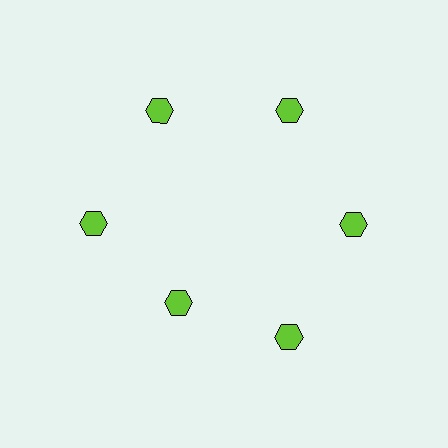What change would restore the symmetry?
The symmetry would be restored by moving it outward, back onto the ring so that all 6 hexagons sit at equal angles and equal distance from the center.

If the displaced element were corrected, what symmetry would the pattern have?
It would have 6-fold rotational symmetry — the pattern would map onto itself every 60 degrees.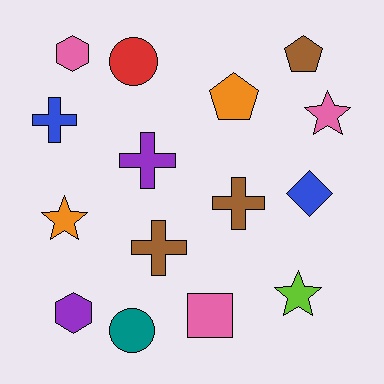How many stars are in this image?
There are 3 stars.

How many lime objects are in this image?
There is 1 lime object.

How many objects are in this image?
There are 15 objects.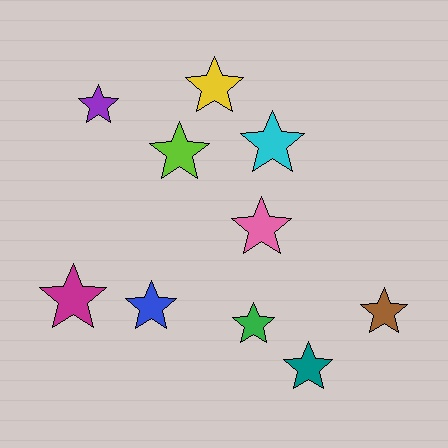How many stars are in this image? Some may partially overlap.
There are 10 stars.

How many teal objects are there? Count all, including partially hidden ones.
There is 1 teal object.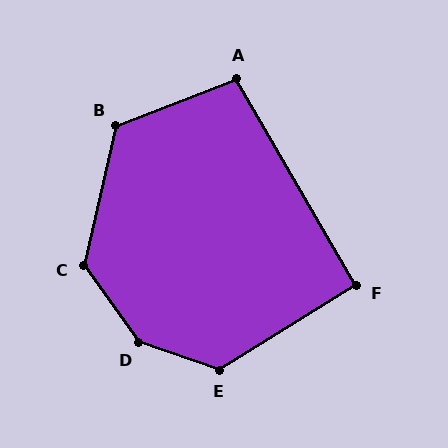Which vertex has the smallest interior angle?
F, at approximately 92 degrees.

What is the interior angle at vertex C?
Approximately 132 degrees (obtuse).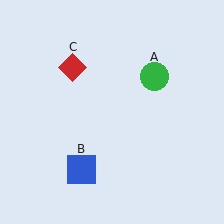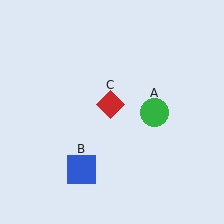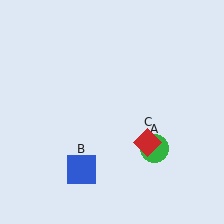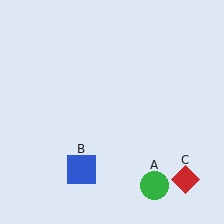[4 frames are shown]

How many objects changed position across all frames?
2 objects changed position: green circle (object A), red diamond (object C).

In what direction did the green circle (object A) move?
The green circle (object A) moved down.